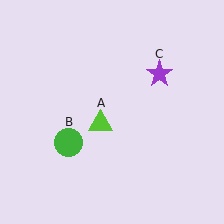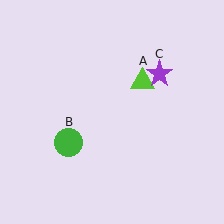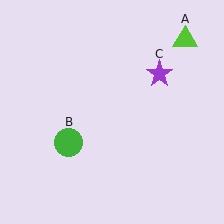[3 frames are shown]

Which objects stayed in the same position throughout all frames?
Green circle (object B) and purple star (object C) remained stationary.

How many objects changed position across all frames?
1 object changed position: lime triangle (object A).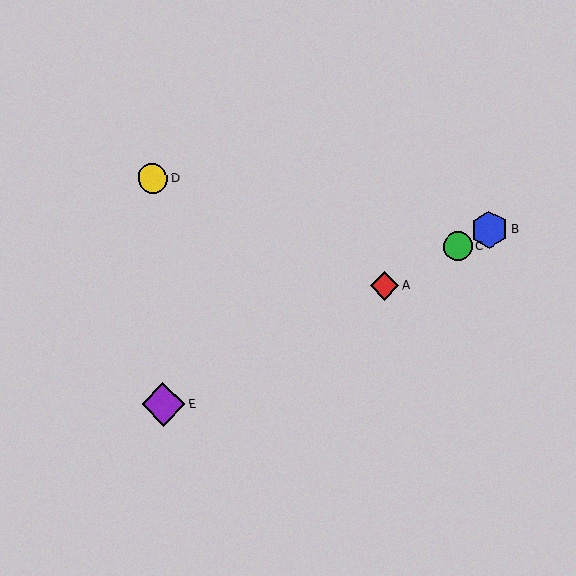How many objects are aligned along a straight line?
4 objects (A, B, C, E) are aligned along a straight line.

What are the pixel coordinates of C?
Object C is at (458, 246).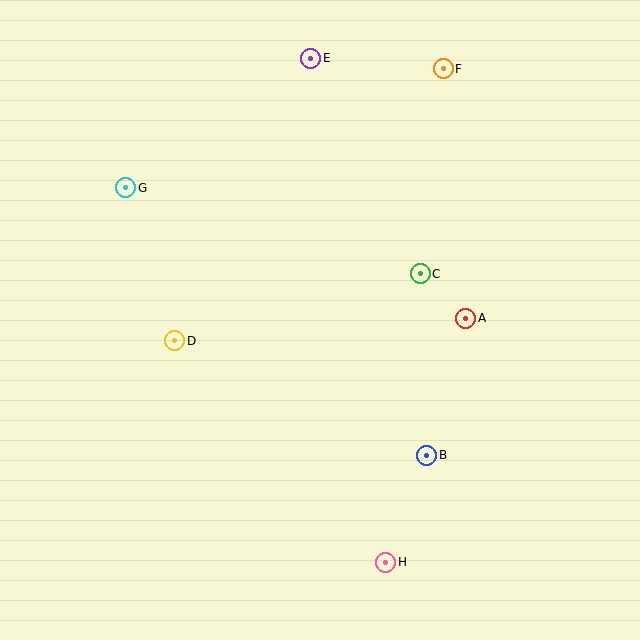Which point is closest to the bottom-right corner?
Point H is closest to the bottom-right corner.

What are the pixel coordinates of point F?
Point F is at (443, 69).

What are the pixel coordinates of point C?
Point C is at (420, 274).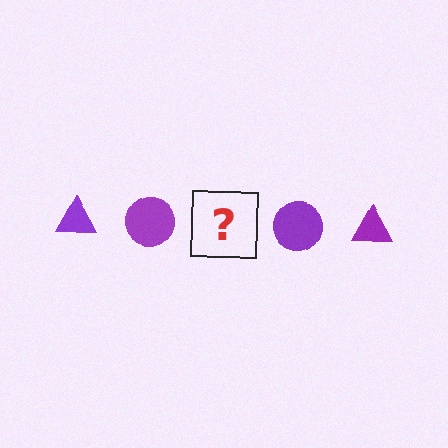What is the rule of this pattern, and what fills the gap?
The rule is that the pattern cycles through triangle, circle shapes in purple. The gap should be filled with a purple triangle.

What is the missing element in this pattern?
The missing element is a purple triangle.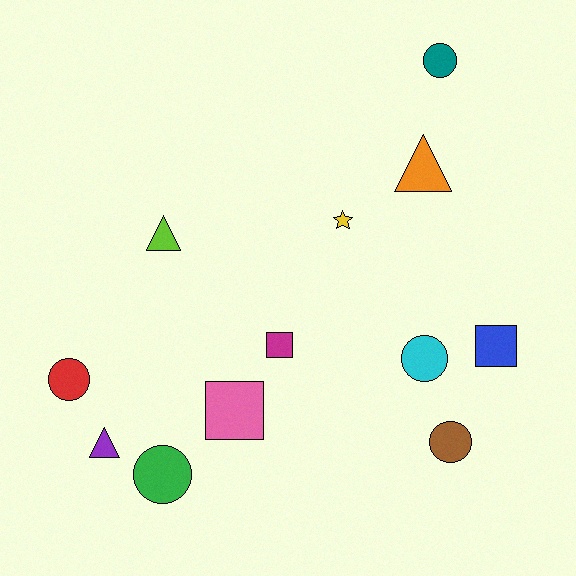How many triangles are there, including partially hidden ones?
There are 3 triangles.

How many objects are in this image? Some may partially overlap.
There are 12 objects.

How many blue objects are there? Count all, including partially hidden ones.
There is 1 blue object.